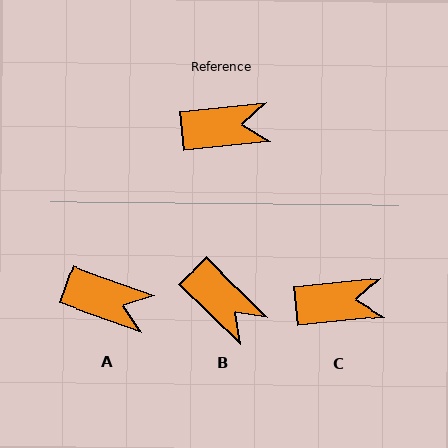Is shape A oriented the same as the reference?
No, it is off by about 26 degrees.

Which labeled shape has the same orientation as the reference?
C.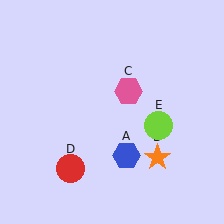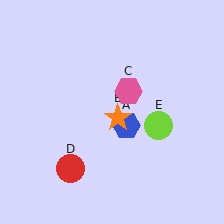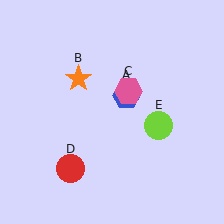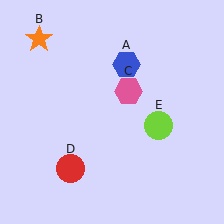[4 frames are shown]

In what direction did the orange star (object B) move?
The orange star (object B) moved up and to the left.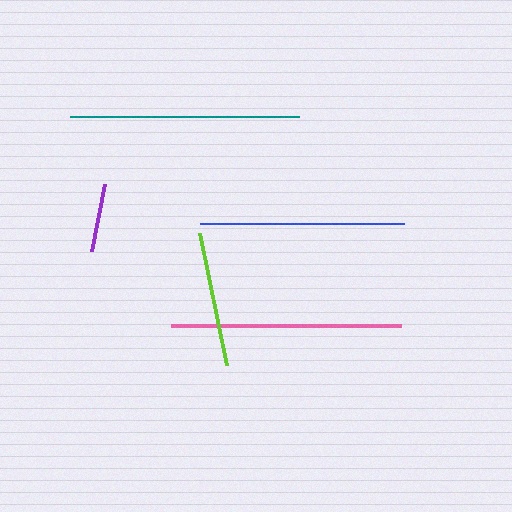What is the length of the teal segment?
The teal segment is approximately 229 pixels long.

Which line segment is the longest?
The pink line is the longest at approximately 230 pixels.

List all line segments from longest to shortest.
From longest to shortest: pink, teal, blue, lime, purple.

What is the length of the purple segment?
The purple segment is approximately 69 pixels long.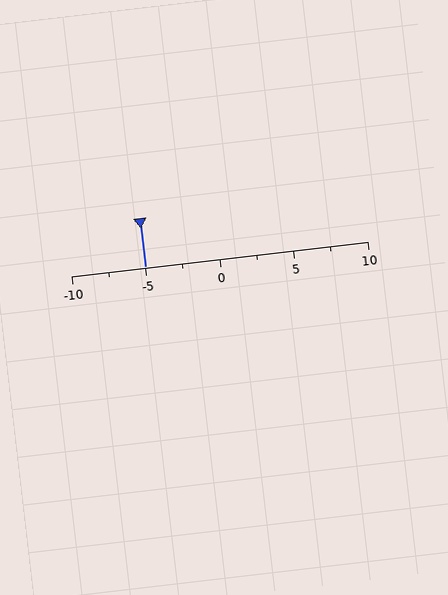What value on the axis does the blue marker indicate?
The marker indicates approximately -5.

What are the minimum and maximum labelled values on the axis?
The axis runs from -10 to 10.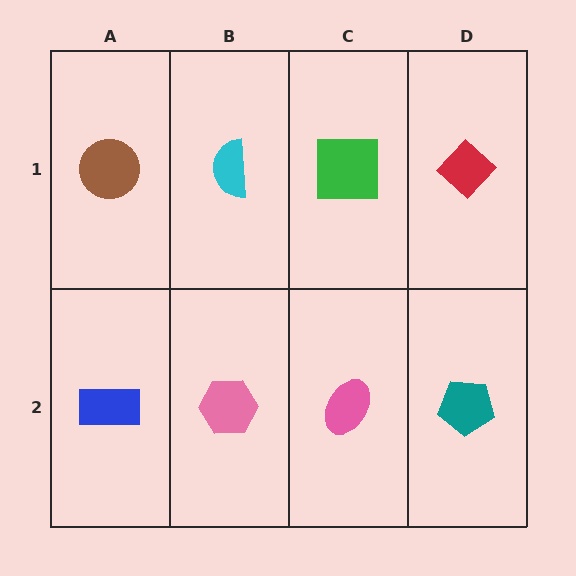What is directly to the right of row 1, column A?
A cyan semicircle.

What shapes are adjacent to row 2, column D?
A red diamond (row 1, column D), a pink ellipse (row 2, column C).